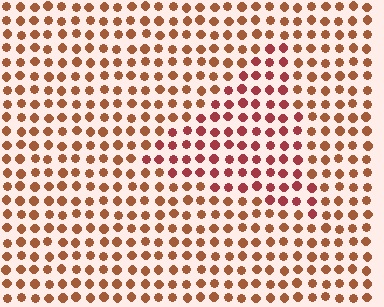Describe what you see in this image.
The image is filled with small brown elements in a uniform arrangement. A triangle-shaped region is visible where the elements are tinted to a slightly different hue, forming a subtle color boundary.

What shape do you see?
I see a triangle.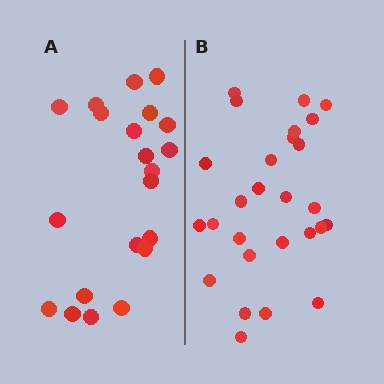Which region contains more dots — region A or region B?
Region B (the right region) has more dots.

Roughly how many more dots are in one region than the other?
Region B has about 6 more dots than region A.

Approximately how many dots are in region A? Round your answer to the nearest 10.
About 20 dots. (The exact count is 21, which rounds to 20.)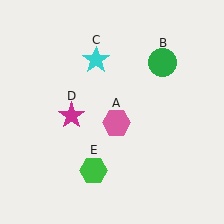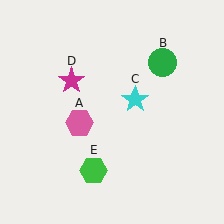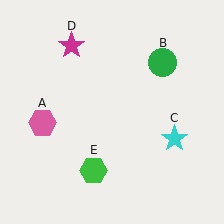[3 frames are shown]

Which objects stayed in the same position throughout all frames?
Green circle (object B) and green hexagon (object E) remained stationary.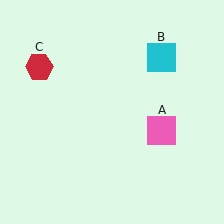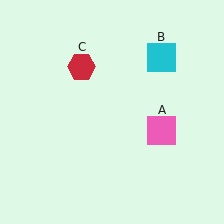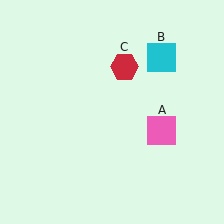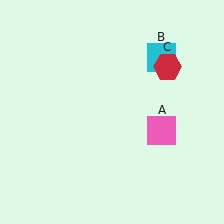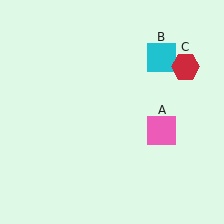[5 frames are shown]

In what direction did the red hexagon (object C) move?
The red hexagon (object C) moved right.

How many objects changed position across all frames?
1 object changed position: red hexagon (object C).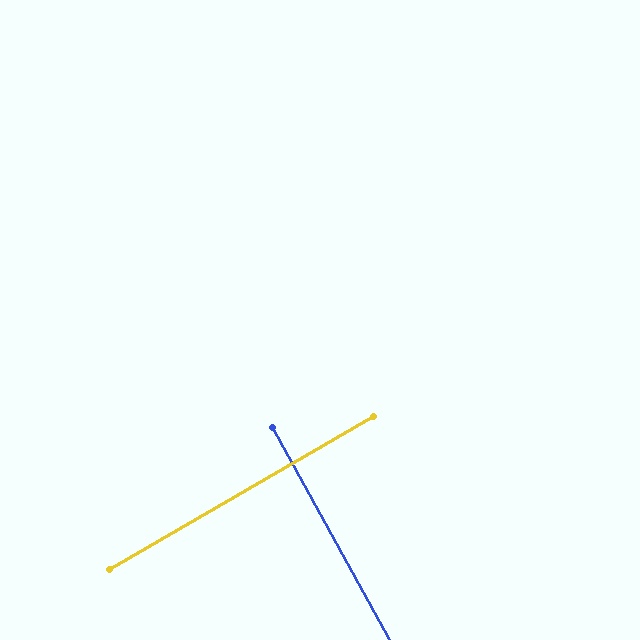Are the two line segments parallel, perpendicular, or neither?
Perpendicular — they meet at approximately 89°.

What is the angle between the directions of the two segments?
Approximately 89 degrees.